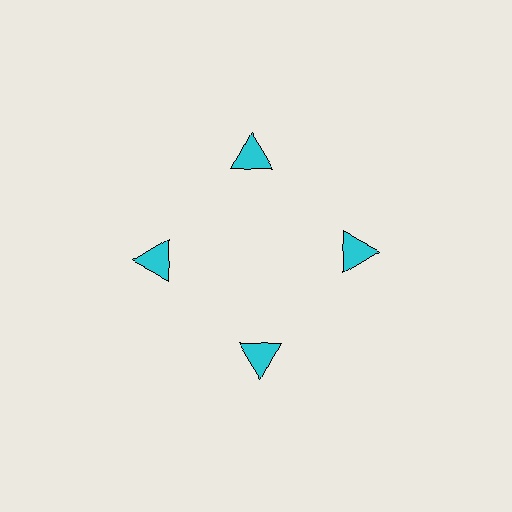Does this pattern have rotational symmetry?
Yes, this pattern has 4-fold rotational symmetry. It looks the same after rotating 90 degrees around the center.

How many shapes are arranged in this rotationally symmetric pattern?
There are 4 shapes, arranged in 4 groups of 1.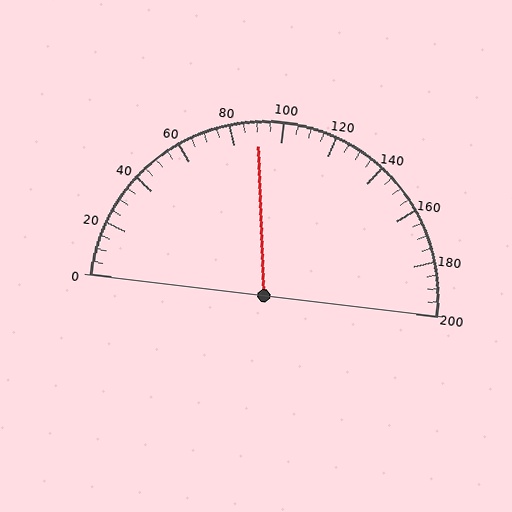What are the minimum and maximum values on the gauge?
The gauge ranges from 0 to 200.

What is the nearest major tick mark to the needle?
The nearest major tick mark is 80.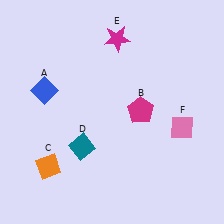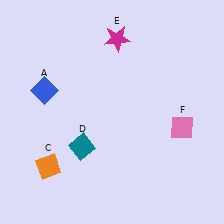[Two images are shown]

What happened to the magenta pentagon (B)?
The magenta pentagon (B) was removed in Image 2. It was in the top-right area of Image 1.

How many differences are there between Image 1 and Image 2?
There is 1 difference between the two images.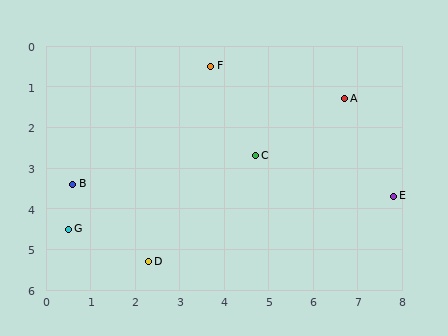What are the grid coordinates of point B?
Point B is at approximately (0.6, 3.4).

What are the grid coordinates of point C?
Point C is at approximately (4.7, 2.7).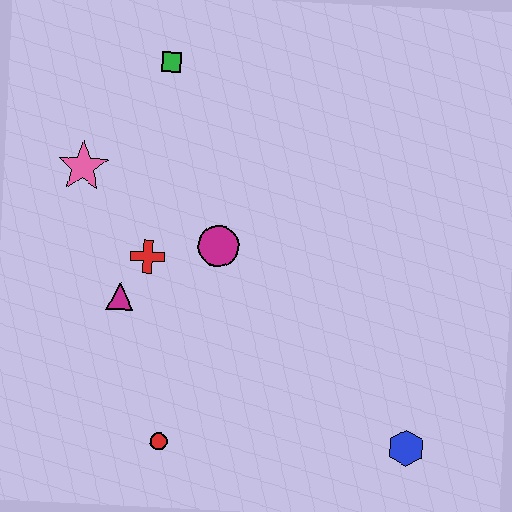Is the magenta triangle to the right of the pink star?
Yes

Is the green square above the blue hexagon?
Yes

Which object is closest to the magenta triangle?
The red cross is closest to the magenta triangle.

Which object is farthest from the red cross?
The blue hexagon is farthest from the red cross.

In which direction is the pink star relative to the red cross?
The pink star is above the red cross.